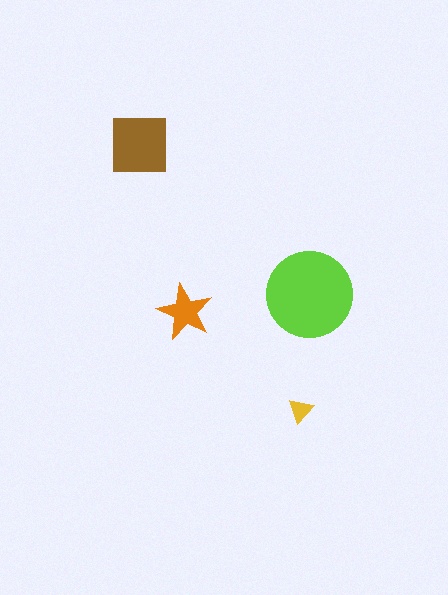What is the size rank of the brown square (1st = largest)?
2nd.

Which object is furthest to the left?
The brown square is leftmost.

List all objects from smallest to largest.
The yellow triangle, the orange star, the brown square, the lime circle.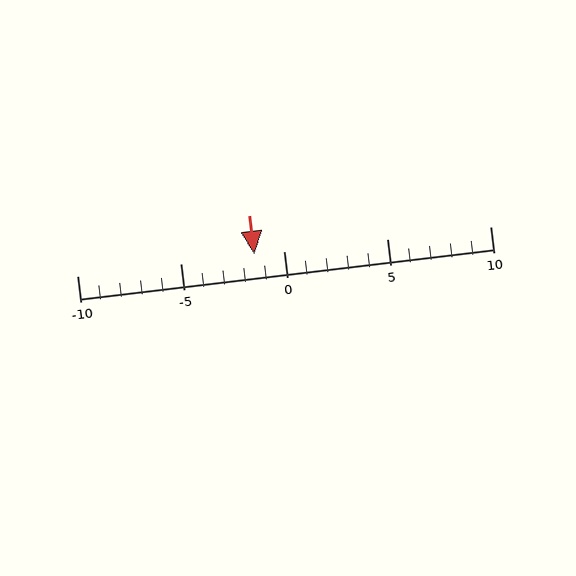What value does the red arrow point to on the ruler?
The red arrow points to approximately -1.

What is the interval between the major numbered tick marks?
The major tick marks are spaced 5 units apart.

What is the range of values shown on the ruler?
The ruler shows values from -10 to 10.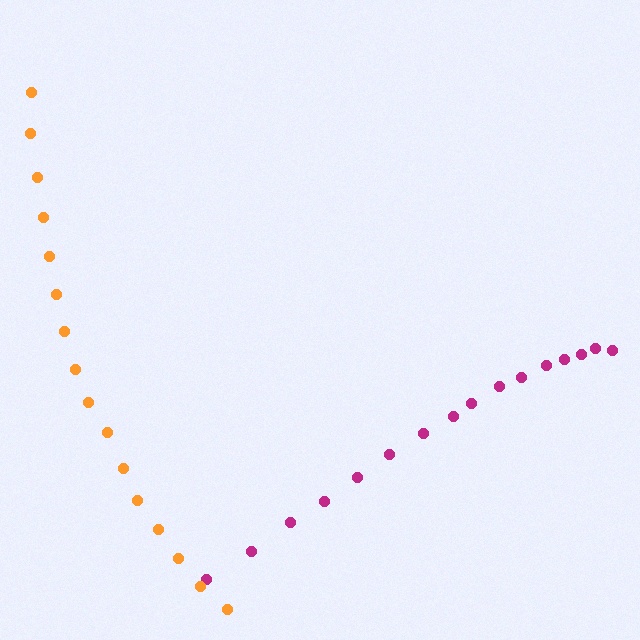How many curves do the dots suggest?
There are 2 distinct paths.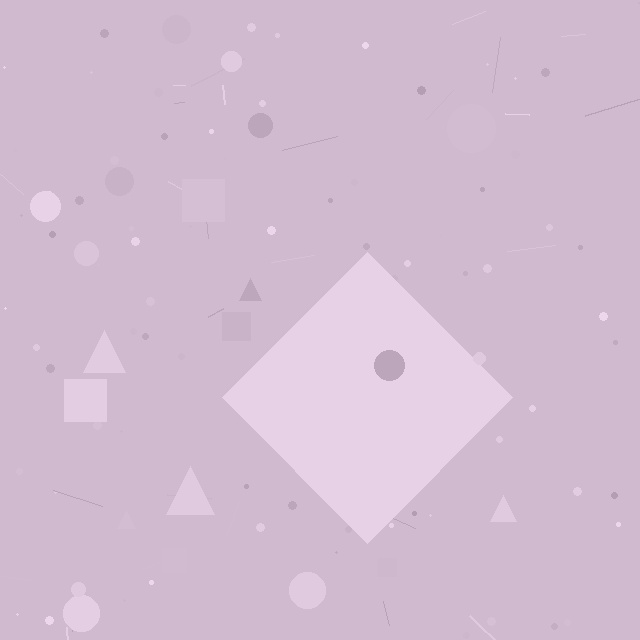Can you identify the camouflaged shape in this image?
The camouflaged shape is a diamond.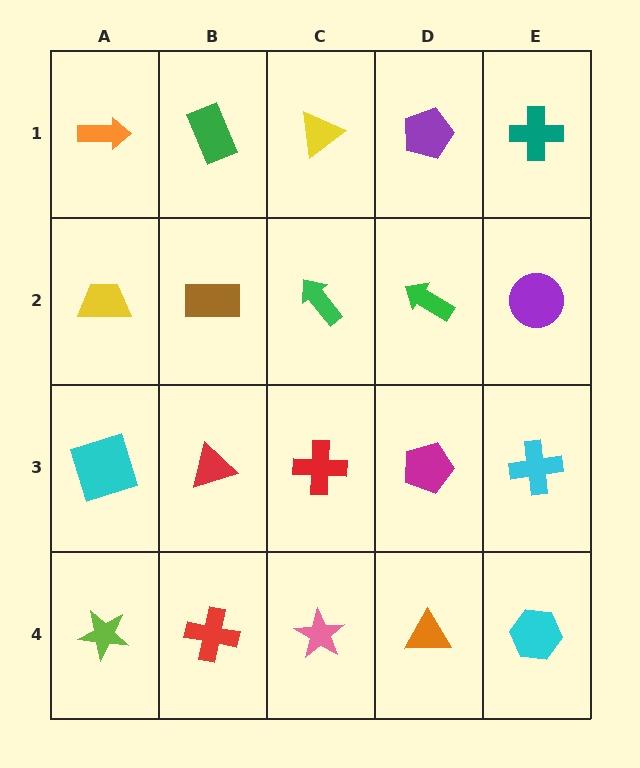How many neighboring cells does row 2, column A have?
3.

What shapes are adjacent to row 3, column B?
A brown rectangle (row 2, column B), a red cross (row 4, column B), a cyan square (row 3, column A), a red cross (row 3, column C).